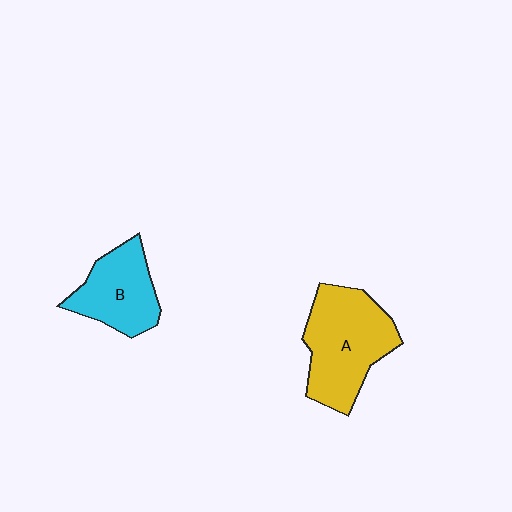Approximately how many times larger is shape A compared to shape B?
Approximately 1.4 times.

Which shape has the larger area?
Shape A (yellow).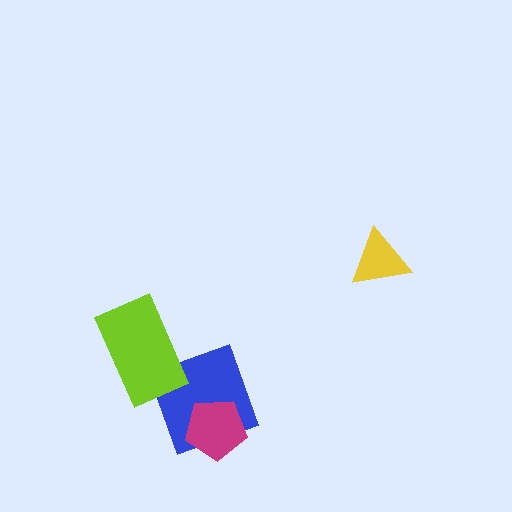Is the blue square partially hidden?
Yes, it is partially covered by another shape.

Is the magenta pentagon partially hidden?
No, no other shape covers it.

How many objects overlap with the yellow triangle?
0 objects overlap with the yellow triangle.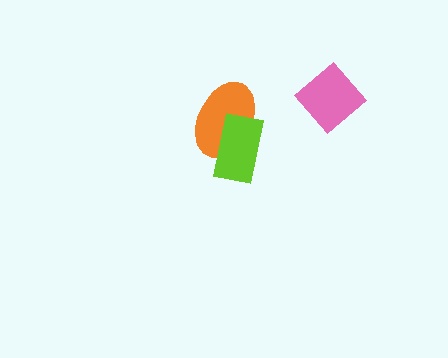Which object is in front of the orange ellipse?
The lime rectangle is in front of the orange ellipse.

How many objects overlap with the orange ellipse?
1 object overlaps with the orange ellipse.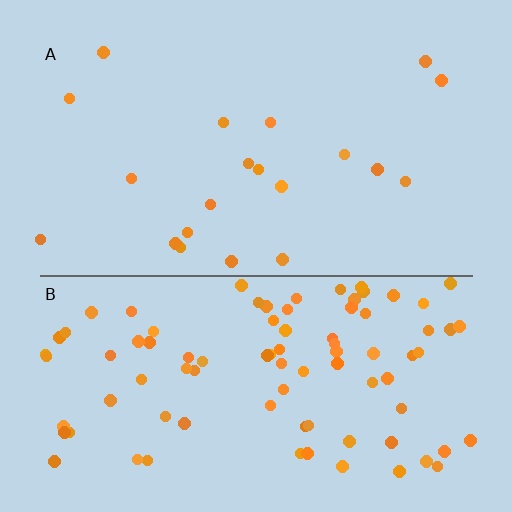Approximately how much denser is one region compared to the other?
Approximately 4.3× — region B over region A.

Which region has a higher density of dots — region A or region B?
B (the bottom).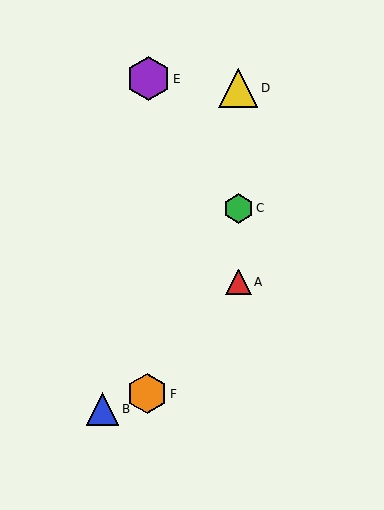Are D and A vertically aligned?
Yes, both are at x≈238.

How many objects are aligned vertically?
3 objects (A, C, D) are aligned vertically.